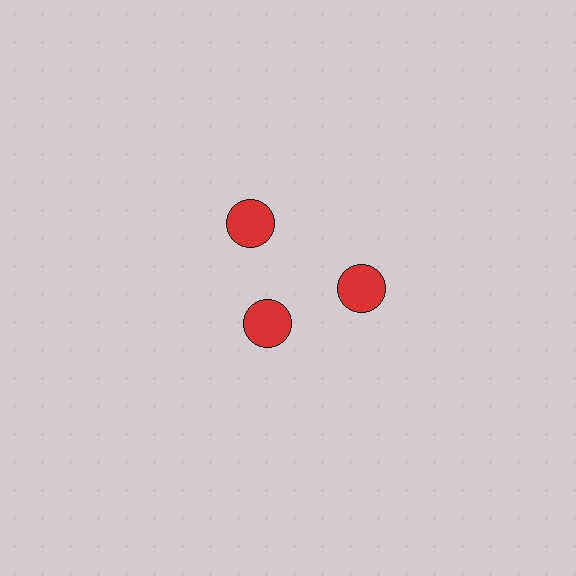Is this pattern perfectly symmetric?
No. The 3 red circles are arranged in a ring, but one element near the 7 o'clock position is pulled inward toward the center, breaking the 3-fold rotational symmetry.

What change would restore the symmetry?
The symmetry would be restored by moving it outward, back onto the ring so that all 3 circles sit at equal angles and equal distance from the center.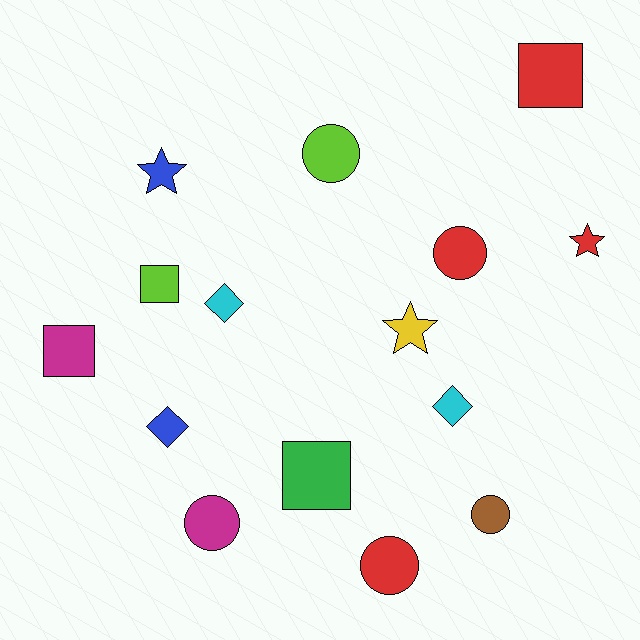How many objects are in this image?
There are 15 objects.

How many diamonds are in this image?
There are 3 diamonds.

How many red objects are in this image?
There are 4 red objects.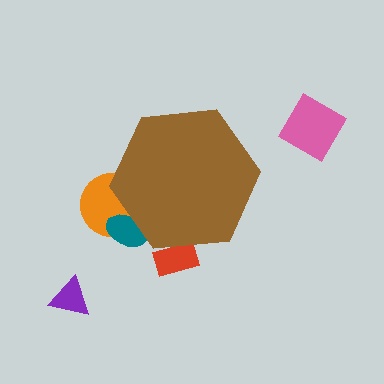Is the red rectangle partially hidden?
Yes, the red rectangle is partially hidden behind the brown hexagon.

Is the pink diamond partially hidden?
No, the pink diamond is fully visible.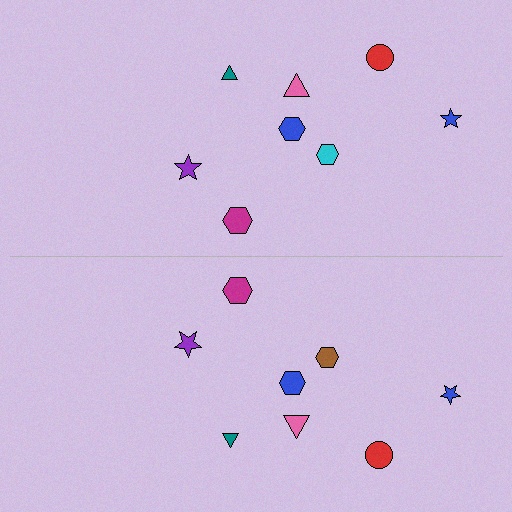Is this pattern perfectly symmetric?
No, the pattern is not perfectly symmetric. The brown hexagon on the bottom side breaks the symmetry — its mirror counterpart is cyan.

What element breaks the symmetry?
The brown hexagon on the bottom side breaks the symmetry — its mirror counterpart is cyan.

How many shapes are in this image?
There are 16 shapes in this image.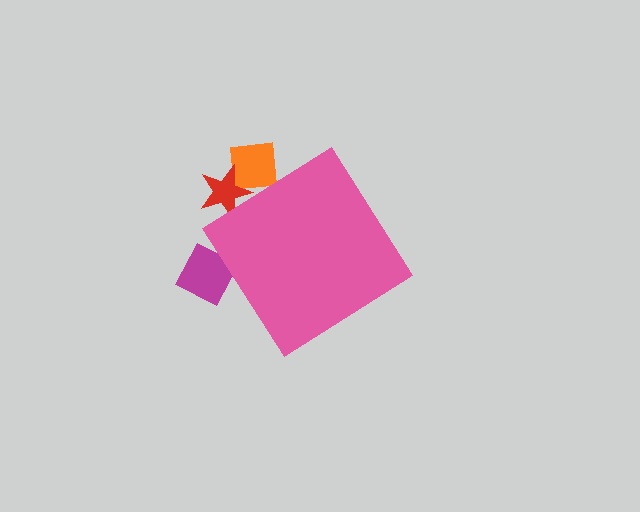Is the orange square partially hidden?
Yes, the orange square is partially hidden behind the pink diamond.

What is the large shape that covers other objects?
A pink diamond.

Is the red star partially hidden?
Yes, the red star is partially hidden behind the pink diamond.